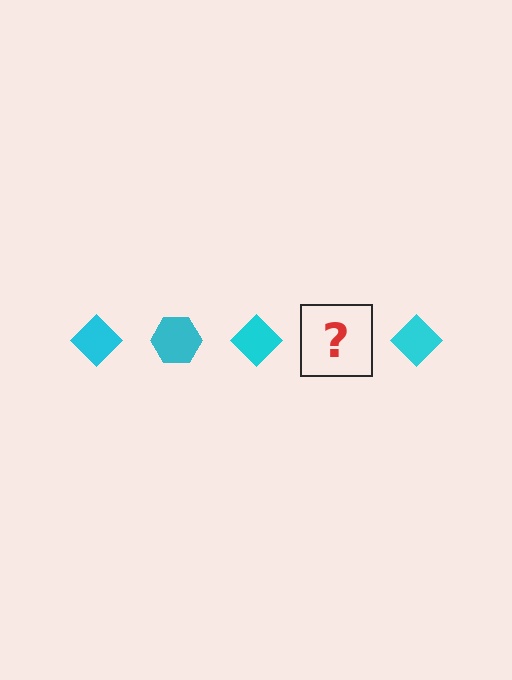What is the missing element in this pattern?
The missing element is a cyan hexagon.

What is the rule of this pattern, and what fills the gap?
The rule is that the pattern cycles through diamond, hexagon shapes in cyan. The gap should be filled with a cyan hexagon.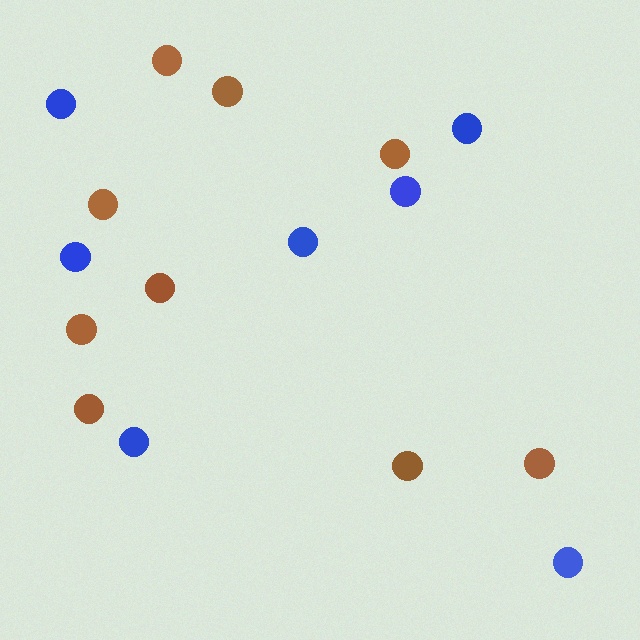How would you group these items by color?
There are 2 groups: one group of brown circles (9) and one group of blue circles (7).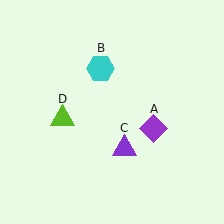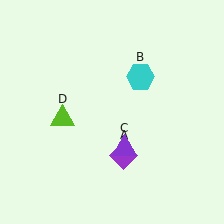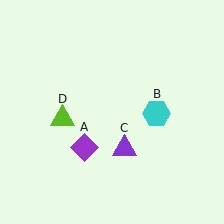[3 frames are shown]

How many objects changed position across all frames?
2 objects changed position: purple diamond (object A), cyan hexagon (object B).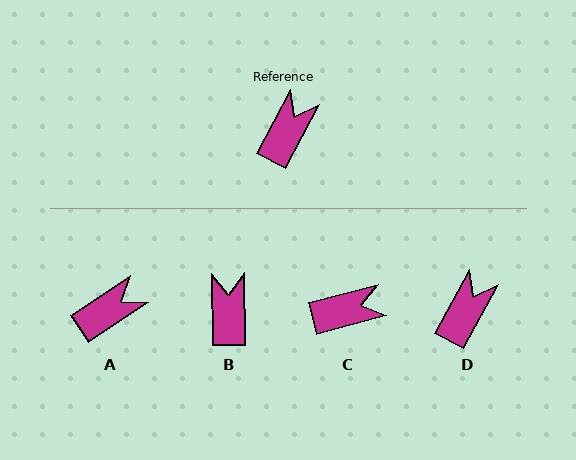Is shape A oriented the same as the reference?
No, it is off by about 28 degrees.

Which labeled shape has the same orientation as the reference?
D.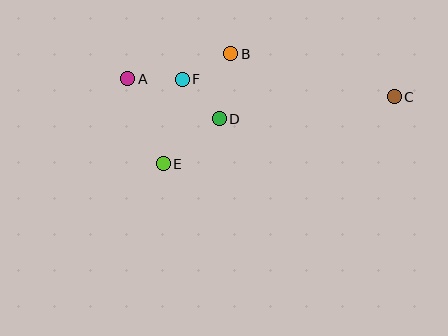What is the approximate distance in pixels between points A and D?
The distance between A and D is approximately 100 pixels.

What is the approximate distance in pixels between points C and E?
The distance between C and E is approximately 240 pixels.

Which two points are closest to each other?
Points D and F are closest to each other.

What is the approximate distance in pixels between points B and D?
The distance between B and D is approximately 66 pixels.